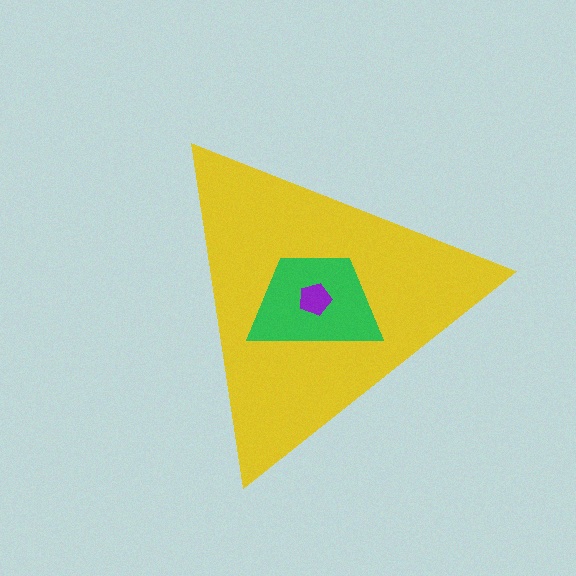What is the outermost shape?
The yellow triangle.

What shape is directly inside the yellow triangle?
The green trapezoid.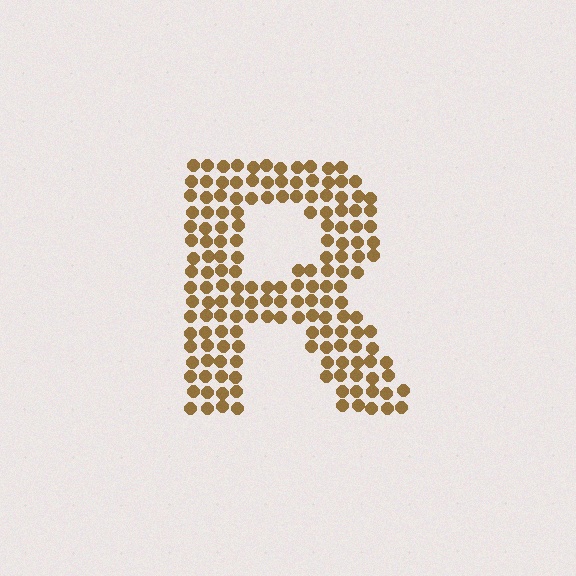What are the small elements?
The small elements are circles.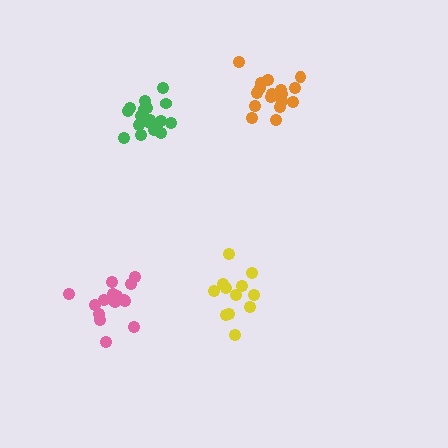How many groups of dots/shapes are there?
There are 4 groups.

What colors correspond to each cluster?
The clusters are colored: orange, yellow, pink, green.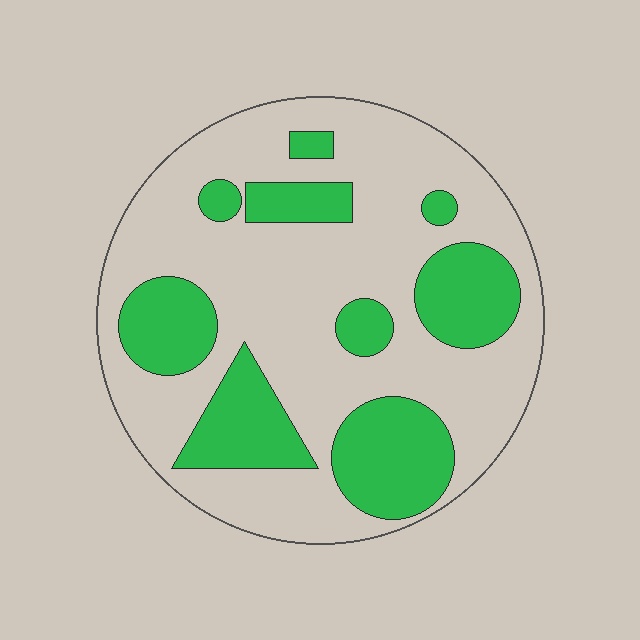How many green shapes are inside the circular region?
9.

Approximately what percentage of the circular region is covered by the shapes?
Approximately 30%.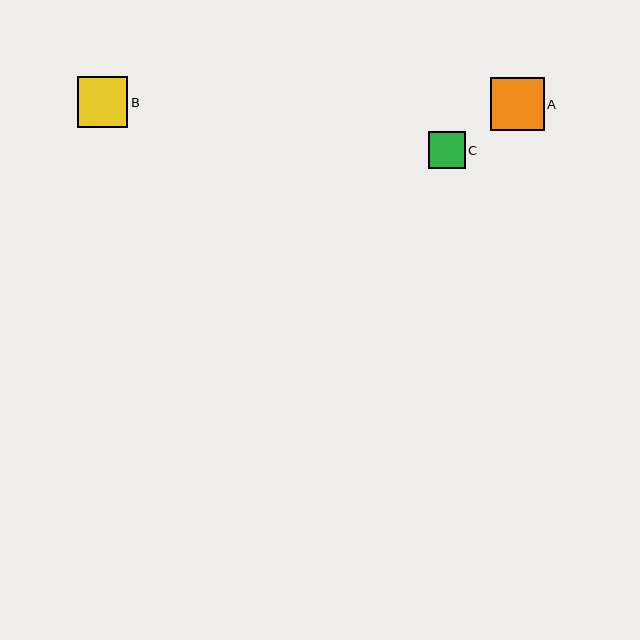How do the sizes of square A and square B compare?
Square A and square B are approximately the same size.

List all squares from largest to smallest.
From largest to smallest: A, B, C.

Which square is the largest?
Square A is the largest with a size of approximately 54 pixels.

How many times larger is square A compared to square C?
Square A is approximately 1.5 times the size of square C.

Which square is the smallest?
Square C is the smallest with a size of approximately 37 pixels.